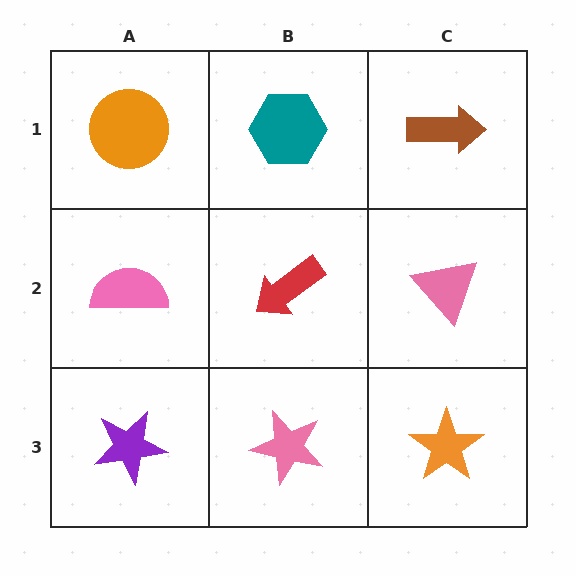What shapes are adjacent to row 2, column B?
A teal hexagon (row 1, column B), a pink star (row 3, column B), a pink semicircle (row 2, column A), a pink triangle (row 2, column C).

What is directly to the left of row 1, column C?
A teal hexagon.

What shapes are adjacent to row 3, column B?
A red arrow (row 2, column B), a purple star (row 3, column A), an orange star (row 3, column C).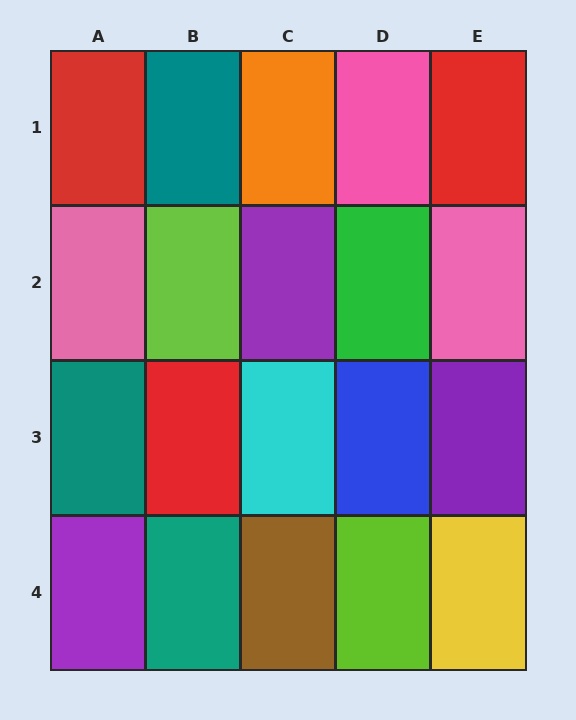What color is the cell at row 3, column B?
Red.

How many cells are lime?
2 cells are lime.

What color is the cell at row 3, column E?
Purple.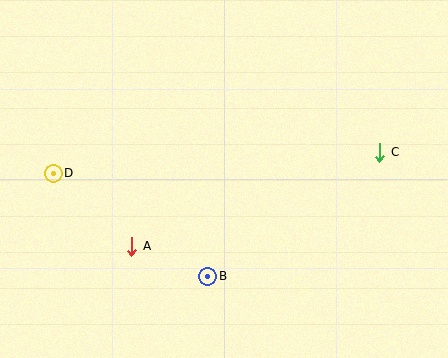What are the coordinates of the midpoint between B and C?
The midpoint between B and C is at (294, 214).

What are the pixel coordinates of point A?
Point A is at (132, 246).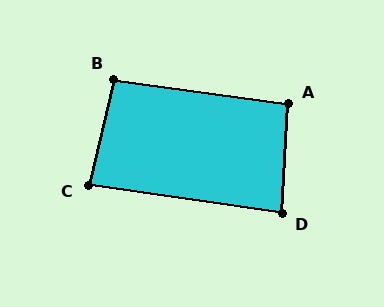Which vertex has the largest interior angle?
B, at approximately 95 degrees.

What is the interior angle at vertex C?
Approximately 85 degrees (approximately right).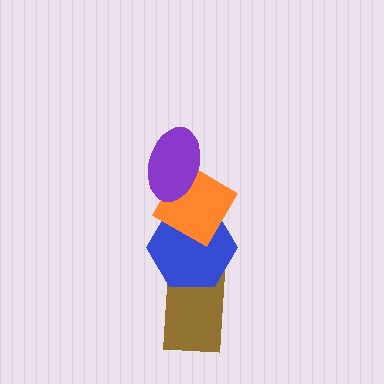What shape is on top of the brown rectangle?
The blue hexagon is on top of the brown rectangle.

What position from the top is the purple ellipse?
The purple ellipse is 1st from the top.